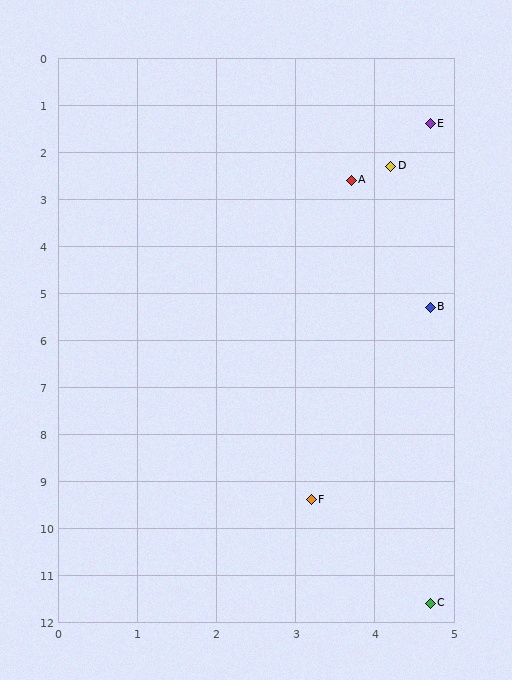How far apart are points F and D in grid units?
Points F and D are about 7.2 grid units apart.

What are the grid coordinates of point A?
Point A is at approximately (3.7, 2.6).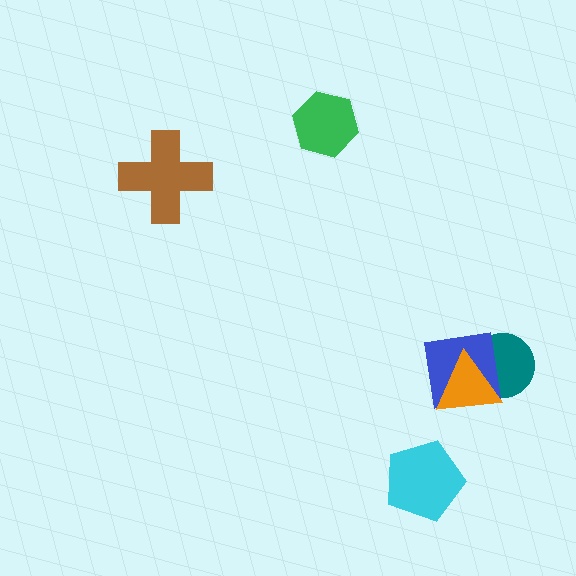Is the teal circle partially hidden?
Yes, it is partially covered by another shape.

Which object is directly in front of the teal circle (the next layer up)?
The blue square is directly in front of the teal circle.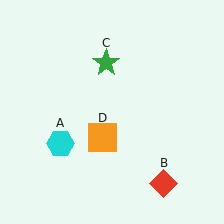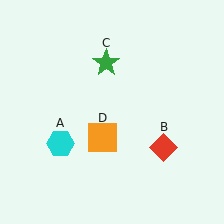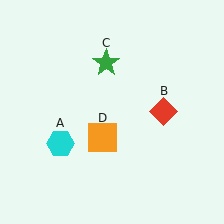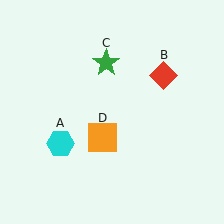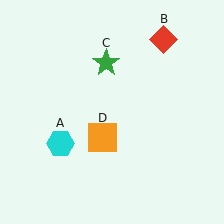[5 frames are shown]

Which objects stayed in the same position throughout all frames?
Cyan hexagon (object A) and green star (object C) and orange square (object D) remained stationary.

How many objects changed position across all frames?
1 object changed position: red diamond (object B).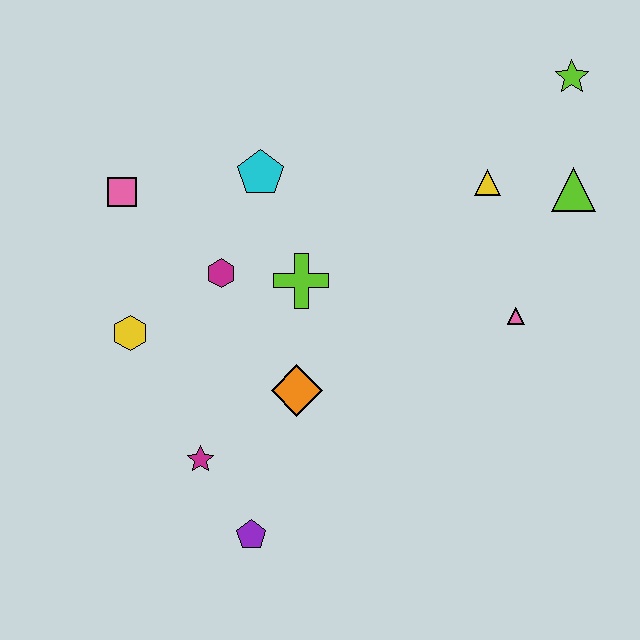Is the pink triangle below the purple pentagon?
No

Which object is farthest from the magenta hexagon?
The lime star is farthest from the magenta hexagon.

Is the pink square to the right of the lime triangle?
No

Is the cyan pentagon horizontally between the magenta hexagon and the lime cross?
Yes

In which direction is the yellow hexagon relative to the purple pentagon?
The yellow hexagon is above the purple pentagon.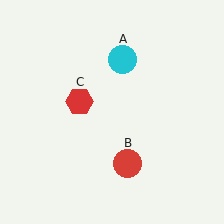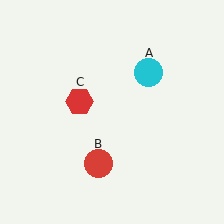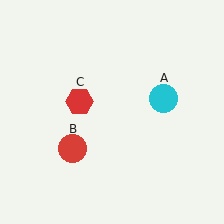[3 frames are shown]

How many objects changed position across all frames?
2 objects changed position: cyan circle (object A), red circle (object B).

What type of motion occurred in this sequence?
The cyan circle (object A), red circle (object B) rotated clockwise around the center of the scene.